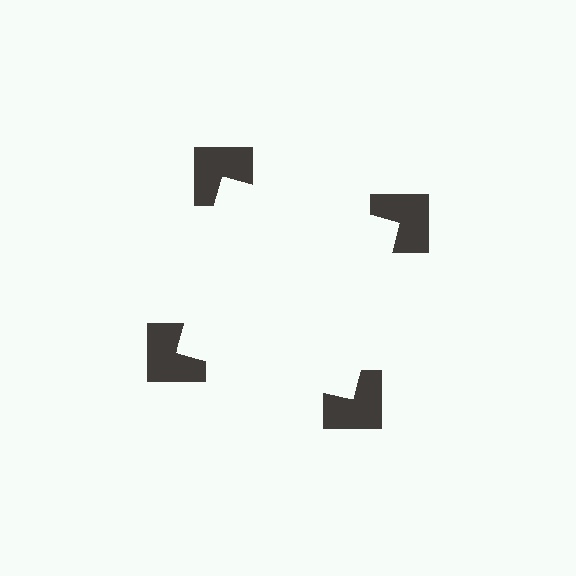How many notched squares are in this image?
There are 4 — one at each vertex of the illusory square.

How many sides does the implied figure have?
4 sides.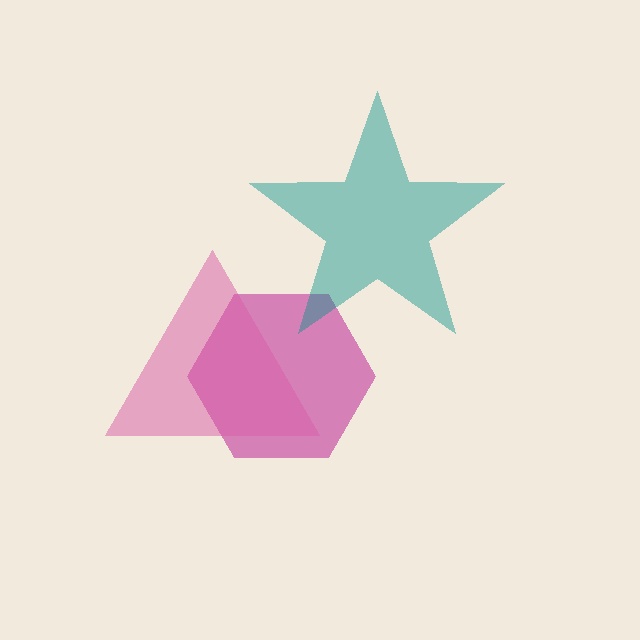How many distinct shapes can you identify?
There are 3 distinct shapes: a magenta hexagon, a teal star, a pink triangle.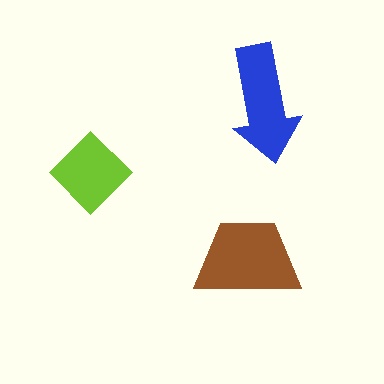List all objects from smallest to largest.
The lime diamond, the blue arrow, the brown trapezoid.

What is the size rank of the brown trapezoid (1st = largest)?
1st.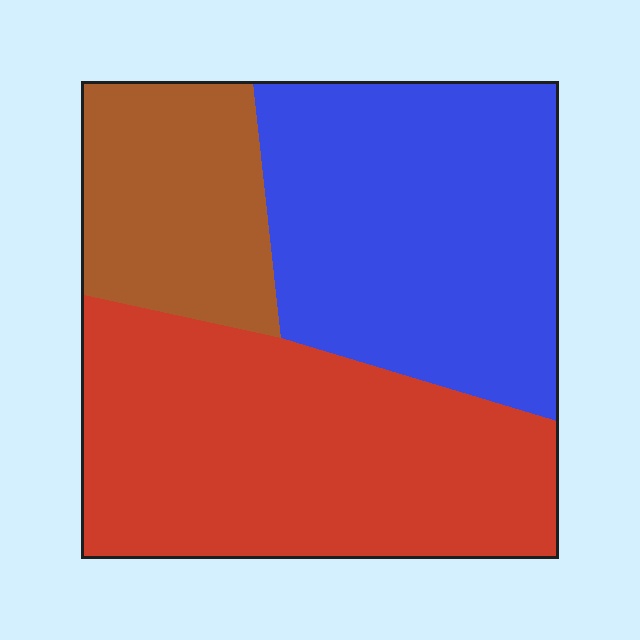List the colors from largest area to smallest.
From largest to smallest: red, blue, brown.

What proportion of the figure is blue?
Blue takes up between a third and a half of the figure.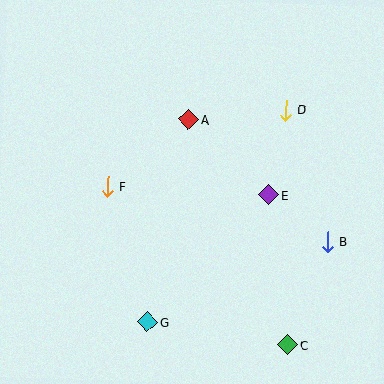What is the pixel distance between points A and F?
The distance between A and F is 105 pixels.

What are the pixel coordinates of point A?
Point A is at (188, 120).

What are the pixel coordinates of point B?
Point B is at (327, 241).